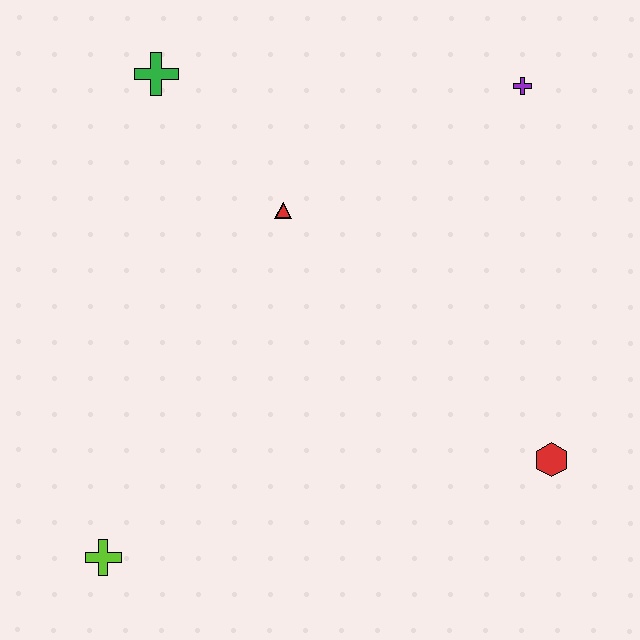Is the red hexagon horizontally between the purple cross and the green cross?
No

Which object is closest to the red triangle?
The green cross is closest to the red triangle.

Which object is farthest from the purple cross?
The lime cross is farthest from the purple cross.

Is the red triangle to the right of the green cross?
Yes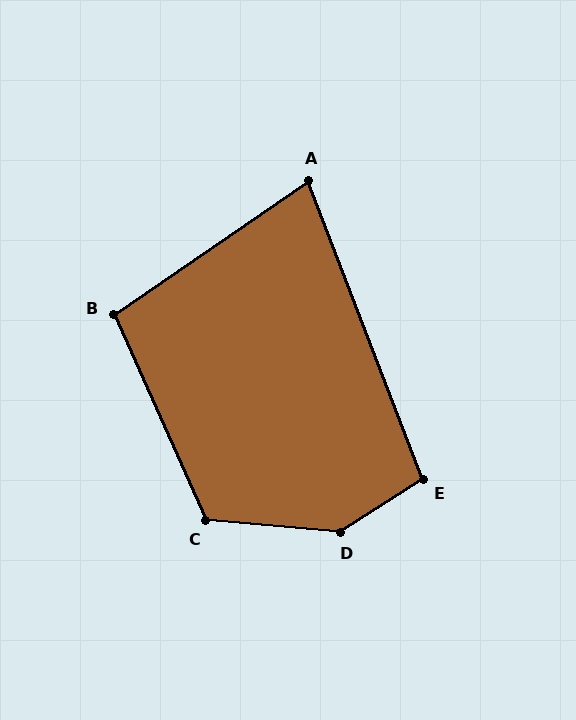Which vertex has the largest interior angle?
D, at approximately 142 degrees.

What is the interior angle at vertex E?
Approximately 102 degrees (obtuse).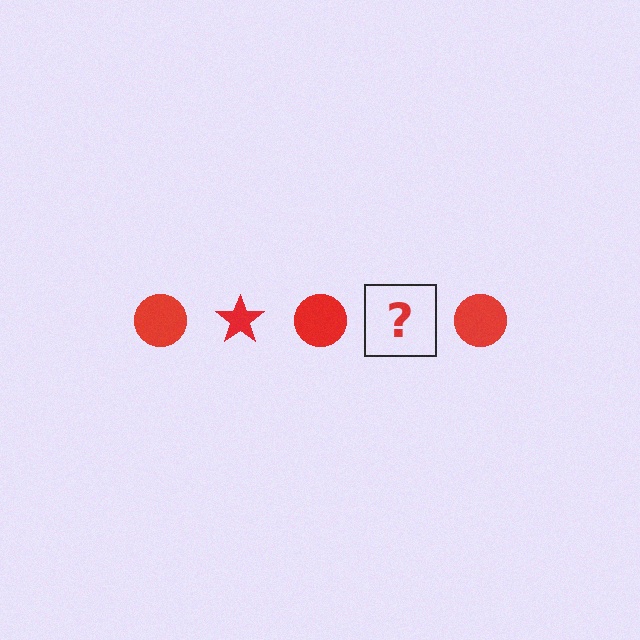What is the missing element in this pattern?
The missing element is a red star.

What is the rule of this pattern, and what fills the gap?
The rule is that the pattern cycles through circle, star shapes in red. The gap should be filled with a red star.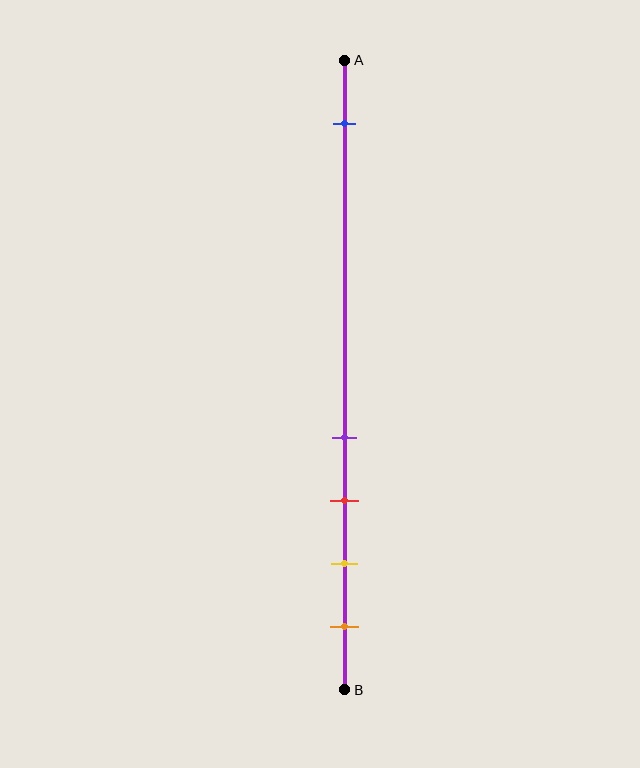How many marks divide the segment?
There are 5 marks dividing the segment.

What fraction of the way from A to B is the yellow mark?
The yellow mark is approximately 80% (0.8) of the way from A to B.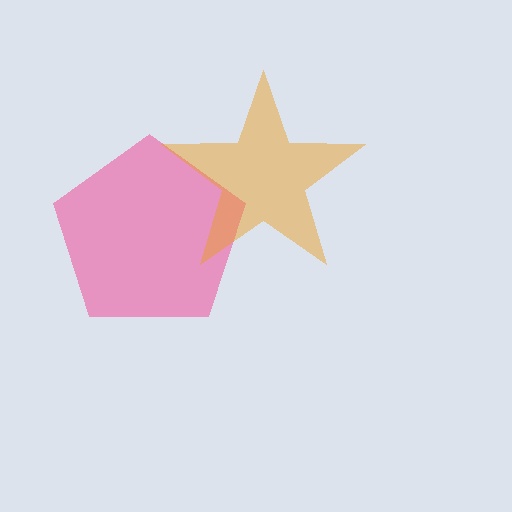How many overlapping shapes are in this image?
There are 2 overlapping shapes in the image.